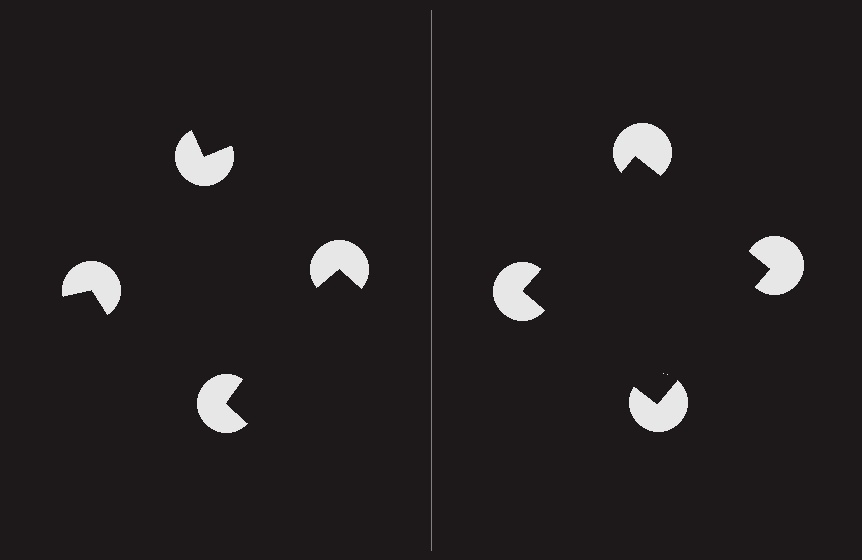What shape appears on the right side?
An illusory square.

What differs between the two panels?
The pac-man discs are positioned identically on both sides; only the wedge orientations differ. On the right they align to a square; on the left they are misaligned.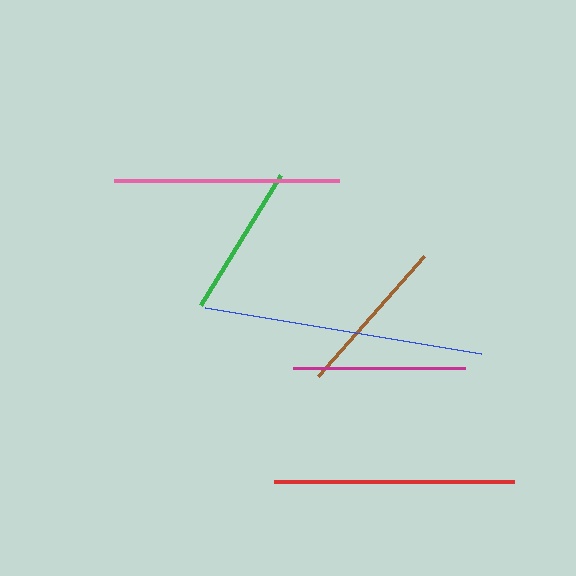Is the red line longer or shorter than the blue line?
The blue line is longer than the red line.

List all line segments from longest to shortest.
From longest to shortest: blue, red, pink, magenta, brown, green.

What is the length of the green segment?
The green segment is approximately 153 pixels long.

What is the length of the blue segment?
The blue segment is approximately 280 pixels long.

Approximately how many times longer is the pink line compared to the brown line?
The pink line is approximately 1.4 times the length of the brown line.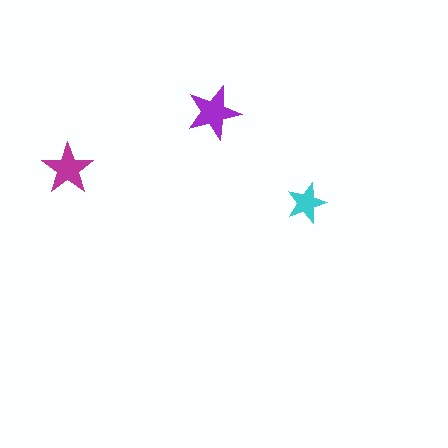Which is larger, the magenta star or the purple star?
The purple one.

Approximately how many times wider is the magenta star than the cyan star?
About 1.5 times wider.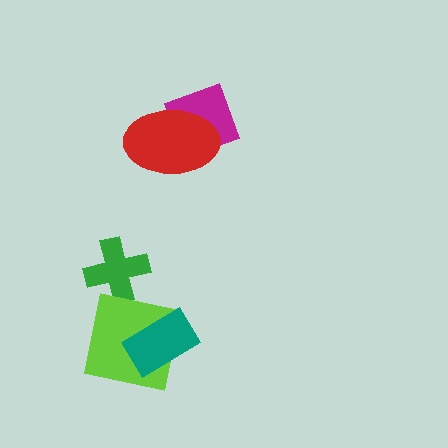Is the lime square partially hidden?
Yes, it is partially covered by another shape.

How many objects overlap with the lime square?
1 object overlaps with the lime square.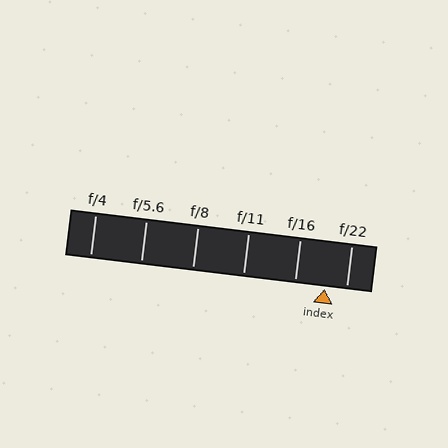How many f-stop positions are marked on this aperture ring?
There are 6 f-stop positions marked.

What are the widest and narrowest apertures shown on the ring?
The widest aperture shown is f/4 and the narrowest is f/22.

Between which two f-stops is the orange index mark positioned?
The index mark is between f/16 and f/22.